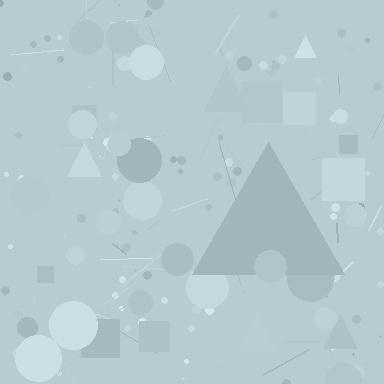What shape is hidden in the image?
A triangle is hidden in the image.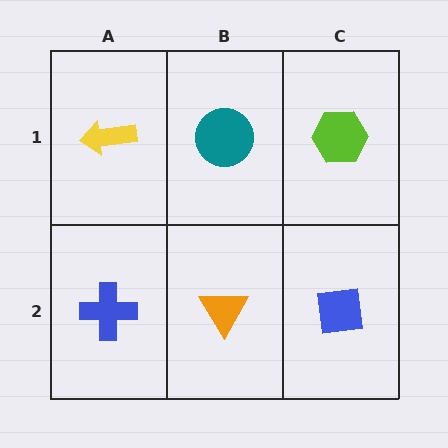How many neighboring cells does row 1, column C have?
2.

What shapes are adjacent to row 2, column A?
A yellow arrow (row 1, column A), an orange triangle (row 2, column B).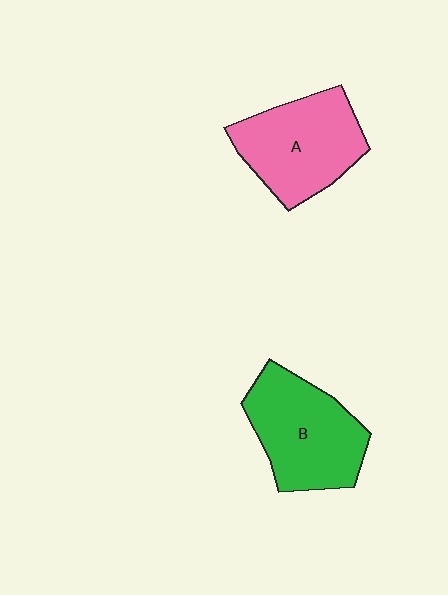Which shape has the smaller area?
Shape A (pink).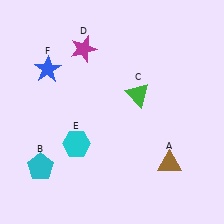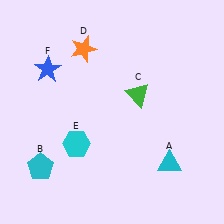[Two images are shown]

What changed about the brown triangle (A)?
In Image 1, A is brown. In Image 2, it changed to cyan.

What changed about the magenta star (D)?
In Image 1, D is magenta. In Image 2, it changed to orange.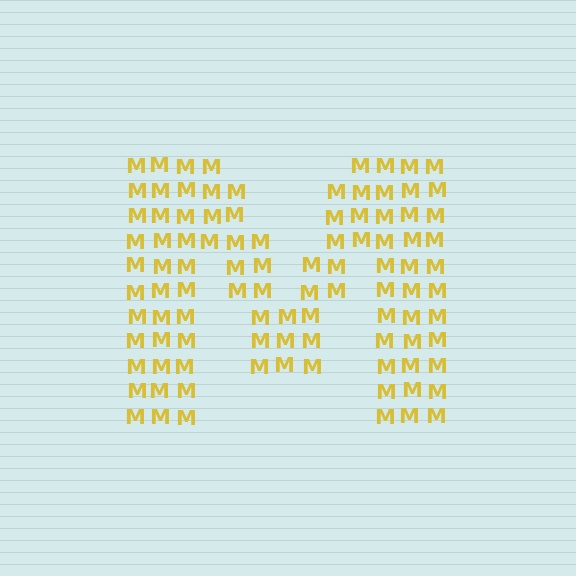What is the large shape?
The large shape is the letter M.